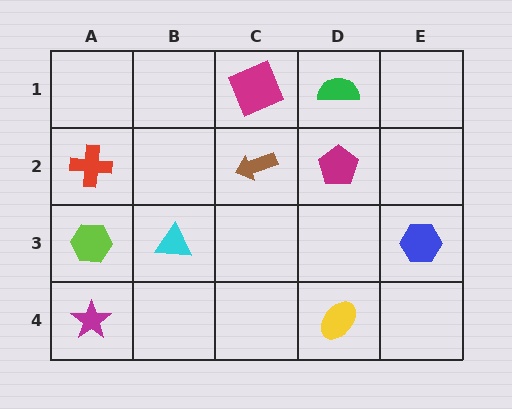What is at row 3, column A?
A lime hexagon.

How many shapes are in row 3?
3 shapes.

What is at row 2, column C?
A brown arrow.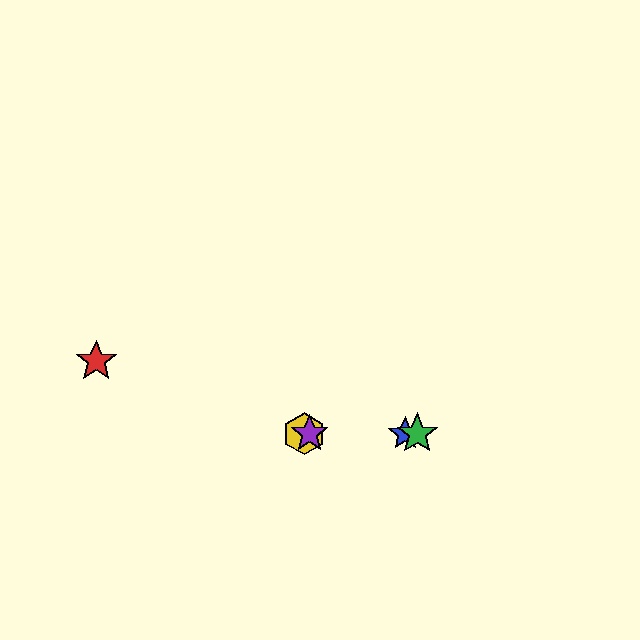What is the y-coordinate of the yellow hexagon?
The yellow hexagon is at y≈434.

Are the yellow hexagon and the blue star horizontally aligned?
Yes, both are at y≈434.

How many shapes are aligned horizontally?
4 shapes (the blue star, the green star, the yellow hexagon, the purple star) are aligned horizontally.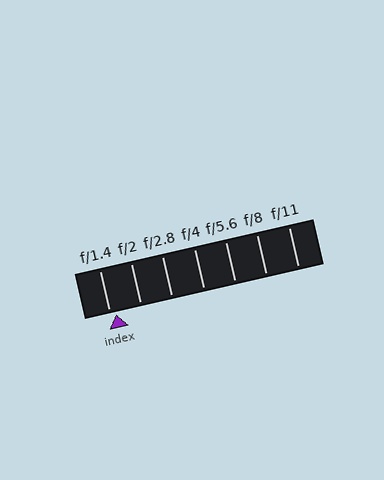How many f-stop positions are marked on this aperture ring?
There are 7 f-stop positions marked.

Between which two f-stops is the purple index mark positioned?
The index mark is between f/1.4 and f/2.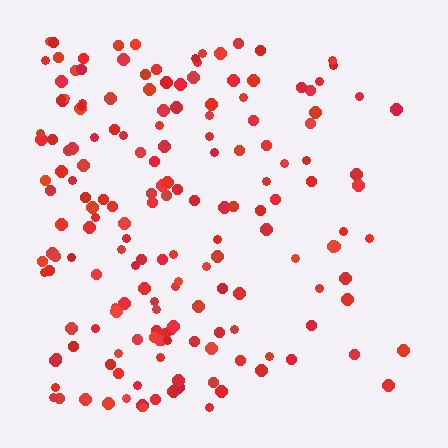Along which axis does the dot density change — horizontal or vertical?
Horizontal.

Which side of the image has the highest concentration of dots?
The left.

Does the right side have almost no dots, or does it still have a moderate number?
Still a moderate number, just noticeably fewer than the left.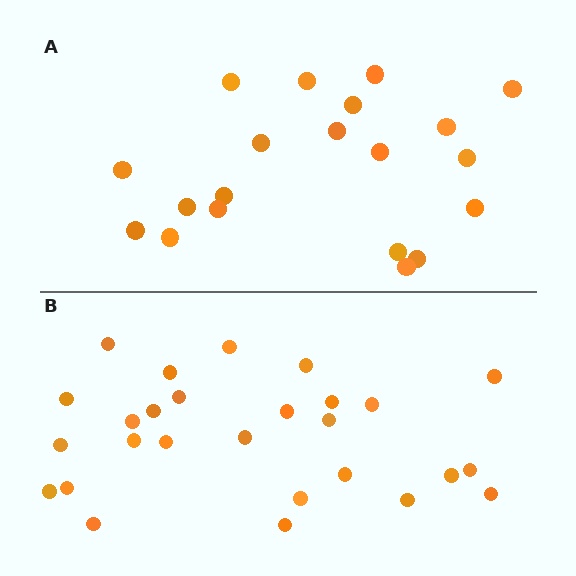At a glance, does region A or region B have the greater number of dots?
Region B (the bottom region) has more dots.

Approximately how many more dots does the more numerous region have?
Region B has roughly 8 or so more dots than region A.